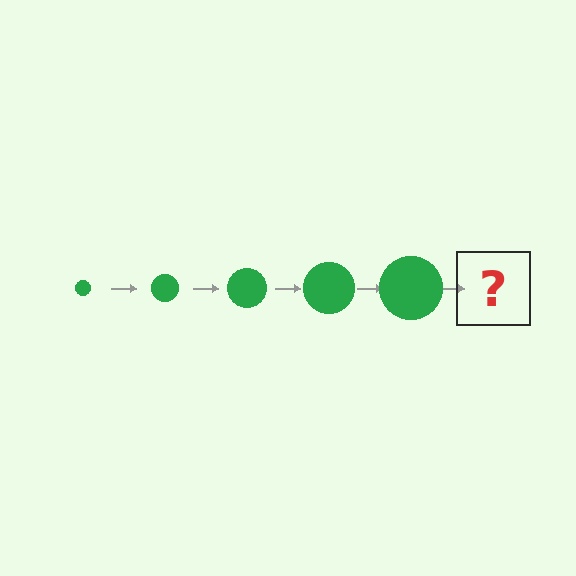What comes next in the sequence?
The next element should be a green circle, larger than the previous one.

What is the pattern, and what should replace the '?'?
The pattern is that the circle gets progressively larger each step. The '?' should be a green circle, larger than the previous one.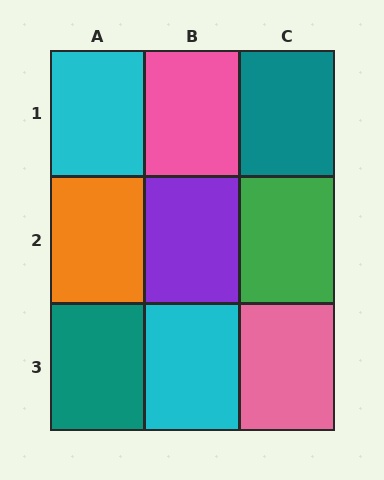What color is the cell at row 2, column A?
Orange.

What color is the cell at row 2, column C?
Green.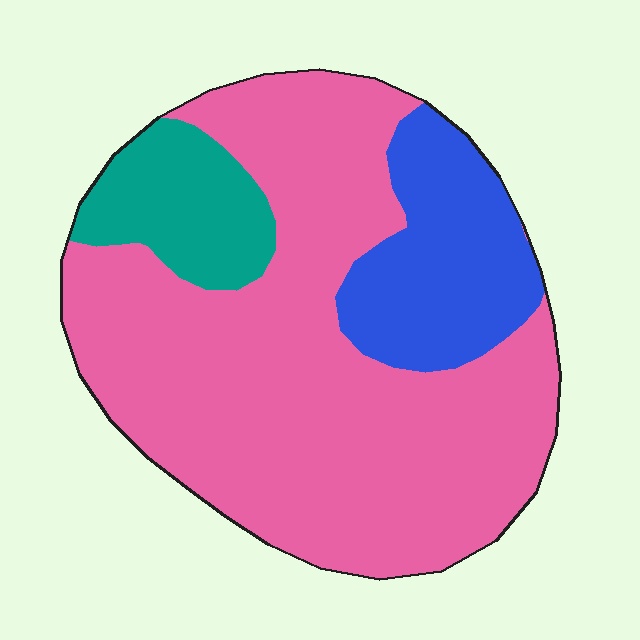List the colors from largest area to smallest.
From largest to smallest: pink, blue, teal.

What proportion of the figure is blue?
Blue takes up about one sixth (1/6) of the figure.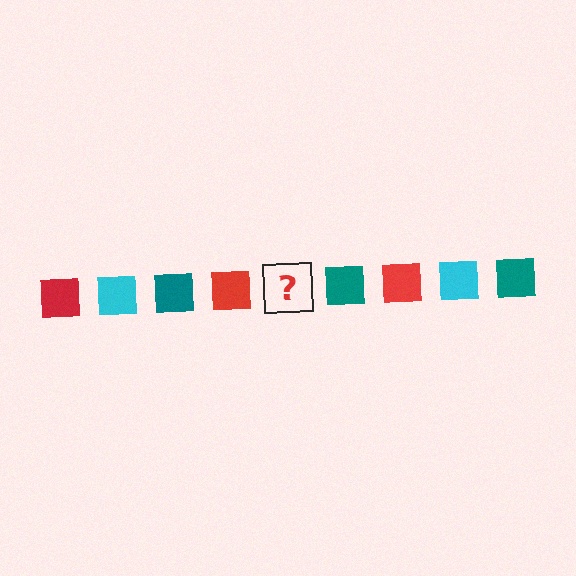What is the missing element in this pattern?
The missing element is a cyan square.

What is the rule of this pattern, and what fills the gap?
The rule is that the pattern cycles through red, cyan, teal squares. The gap should be filled with a cyan square.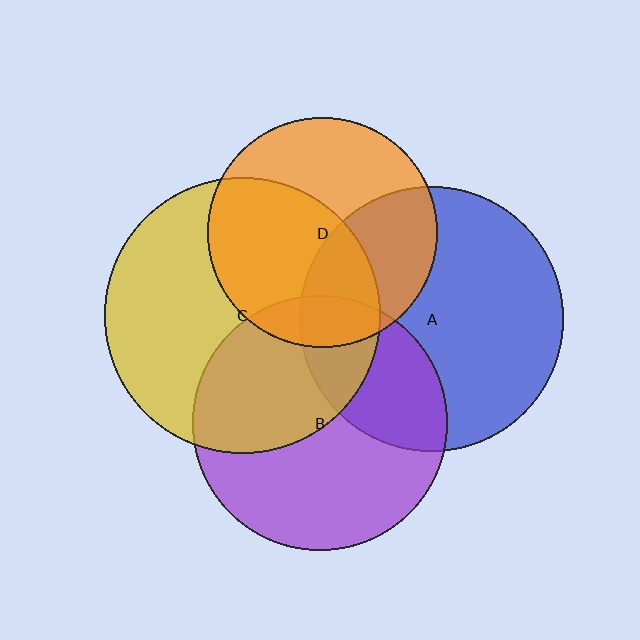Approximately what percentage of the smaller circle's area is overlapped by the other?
Approximately 30%.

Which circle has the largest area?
Circle C (yellow).